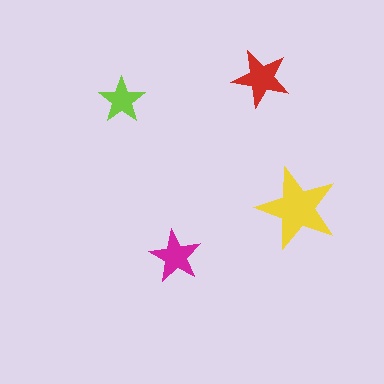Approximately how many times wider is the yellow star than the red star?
About 1.5 times wider.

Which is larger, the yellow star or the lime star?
The yellow one.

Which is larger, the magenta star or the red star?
The red one.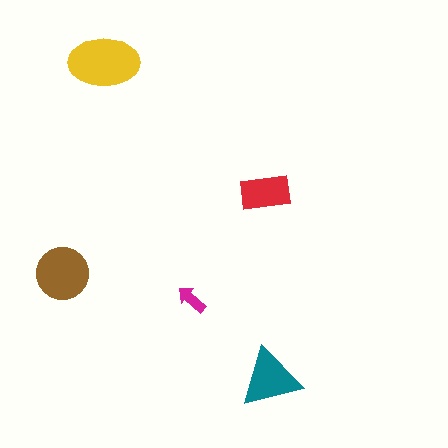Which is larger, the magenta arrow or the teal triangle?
The teal triangle.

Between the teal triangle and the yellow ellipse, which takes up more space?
The yellow ellipse.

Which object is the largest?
The yellow ellipse.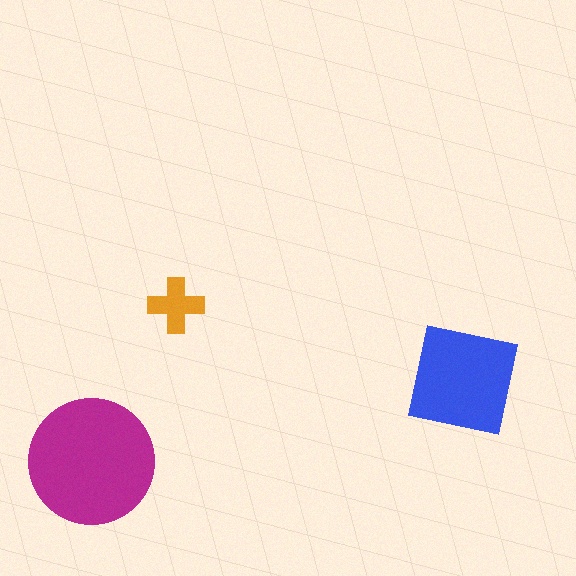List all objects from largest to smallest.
The magenta circle, the blue square, the orange cross.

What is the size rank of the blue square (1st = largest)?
2nd.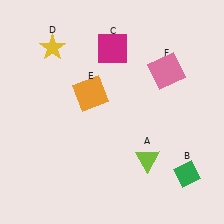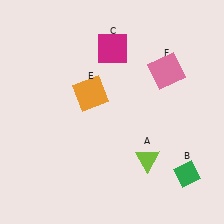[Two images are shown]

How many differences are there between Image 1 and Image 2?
There is 1 difference between the two images.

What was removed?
The yellow star (D) was removed in Image 2.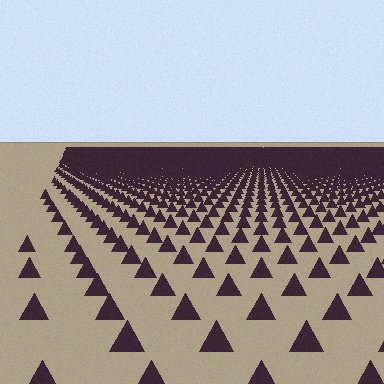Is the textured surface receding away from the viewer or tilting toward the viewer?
The surface is receding away from the viewer. Texture elements get smaller and denser toward the top.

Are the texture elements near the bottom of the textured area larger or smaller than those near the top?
Larger. Near the bottom, elements are closer to the viewer and appear at a bigger on-screen size.